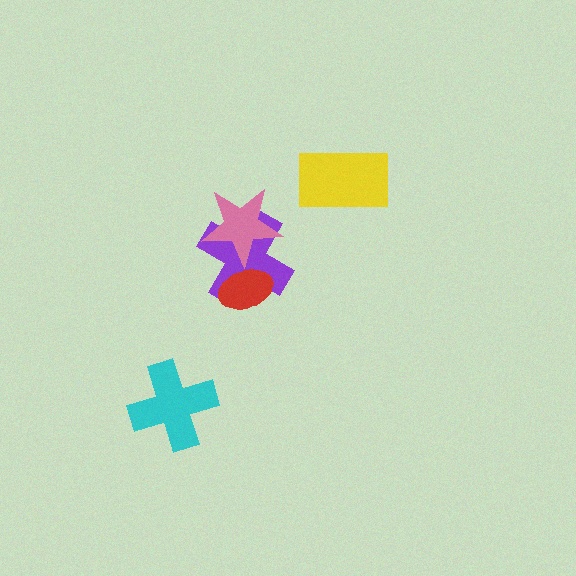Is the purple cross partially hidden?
Yes, it is partially covered by another shape.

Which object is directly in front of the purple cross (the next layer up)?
The red ellipse is directly in front of the purple cross.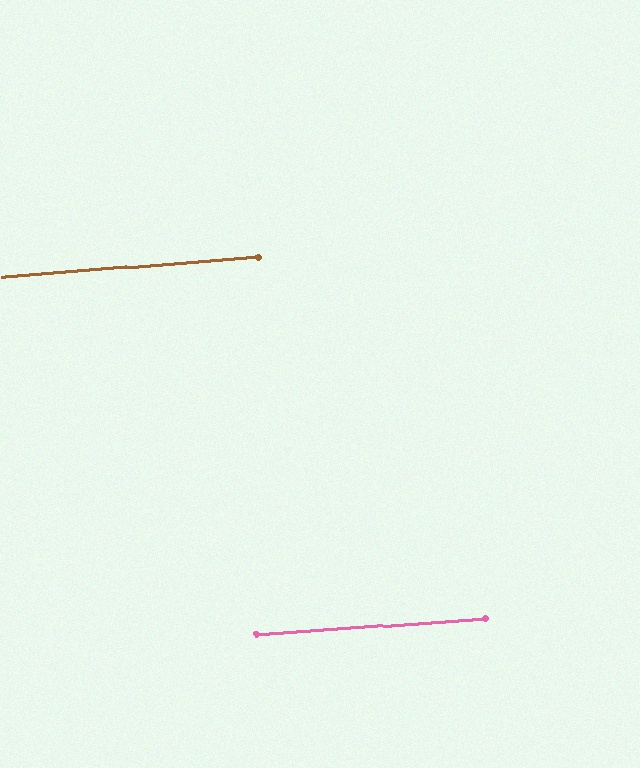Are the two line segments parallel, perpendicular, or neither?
Parallel — their directions differ by only 0.6°.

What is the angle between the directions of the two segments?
Approximately 1 degree.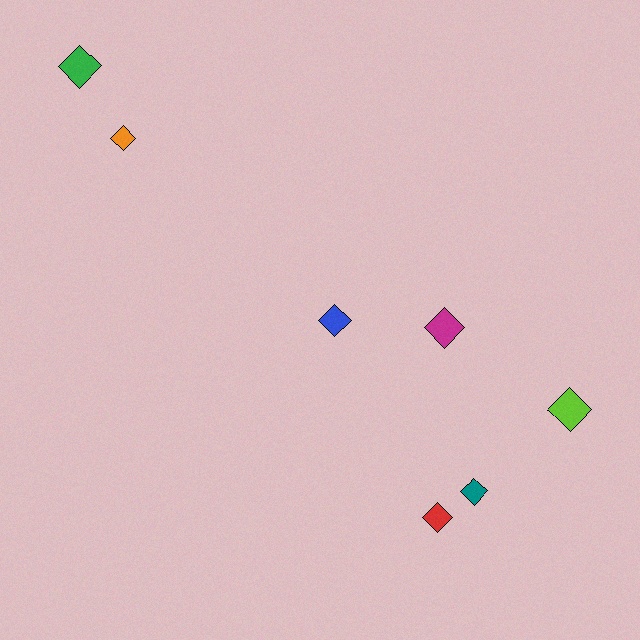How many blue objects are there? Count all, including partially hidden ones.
There is 1 blue object.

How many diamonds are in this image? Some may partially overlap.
There are 7 diamonds.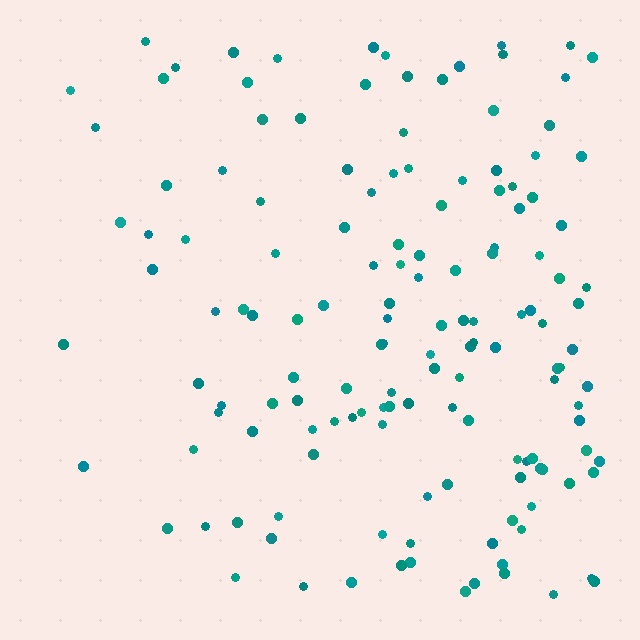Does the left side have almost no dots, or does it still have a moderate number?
Still a moderate number, just noticeably fewer than the right.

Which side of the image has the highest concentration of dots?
The right.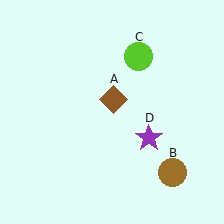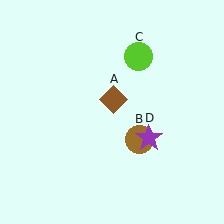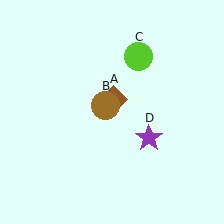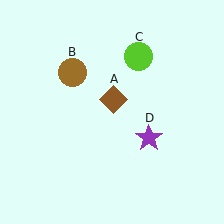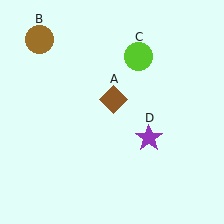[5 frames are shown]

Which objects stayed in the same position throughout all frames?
Brown diamond (object A) and lime circle (object C) and purple star (object D) remained stationary.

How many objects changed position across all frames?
1 object changed position: brown circle (object B).